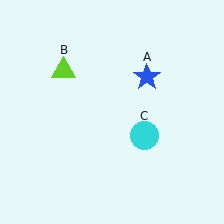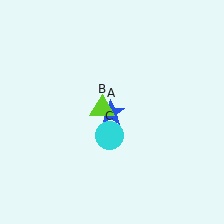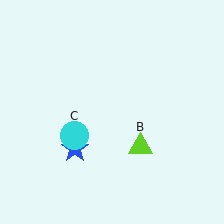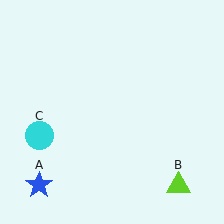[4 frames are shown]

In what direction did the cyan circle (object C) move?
The cyan circle (object C) moved left.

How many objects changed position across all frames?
3 objects changed position: blue star (object A), lime triangle (object B), cyan circle (object C).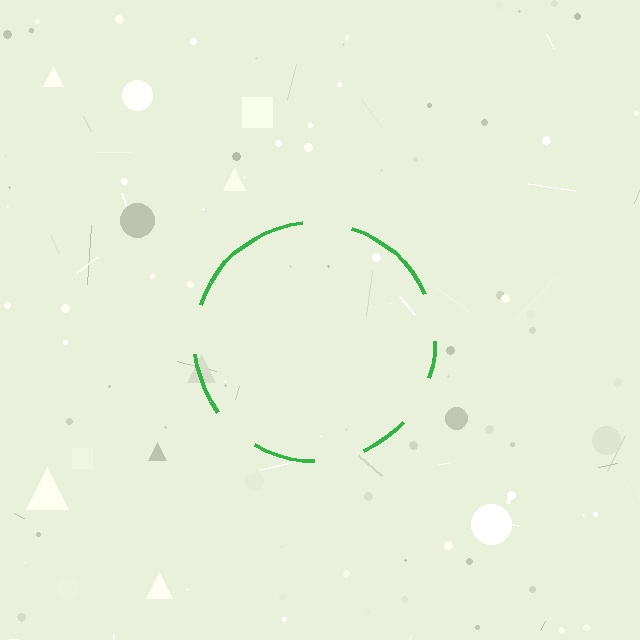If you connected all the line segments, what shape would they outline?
They would outline a circle.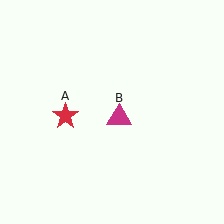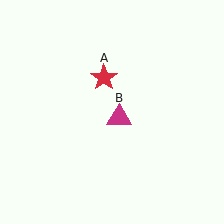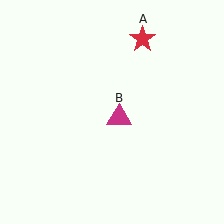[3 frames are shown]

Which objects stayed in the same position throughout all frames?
Magenta triangle (object B) remained stationary.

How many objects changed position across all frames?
1 object changed position: red star (object A).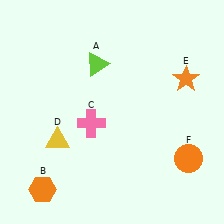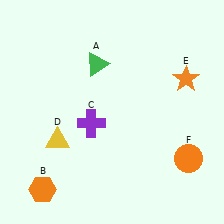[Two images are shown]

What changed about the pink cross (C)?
In Image 1, C is pink. In Image 2, it changed to purple.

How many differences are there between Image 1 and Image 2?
There are 2 differences between the two images.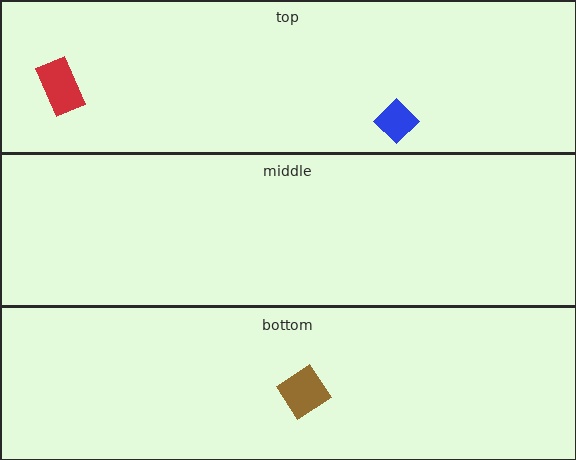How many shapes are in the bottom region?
1.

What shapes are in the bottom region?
The brown diamond.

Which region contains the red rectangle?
The top region.